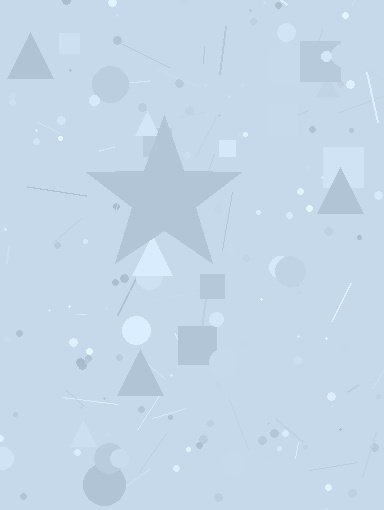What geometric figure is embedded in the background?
A star is embedded in the background.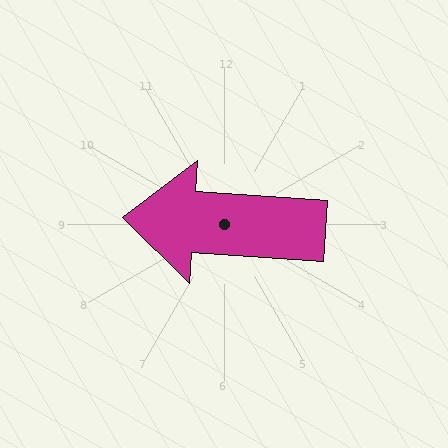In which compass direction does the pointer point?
West.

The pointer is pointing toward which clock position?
Roughly 9 o'clock.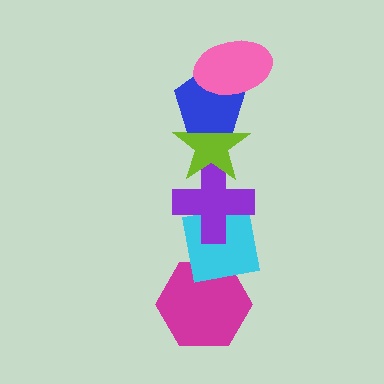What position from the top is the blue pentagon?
The blue pentagon is 2nd from the top.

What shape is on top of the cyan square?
The purple cross is on top of the cyan square.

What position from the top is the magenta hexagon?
The magenta hexagon is 6th from the top.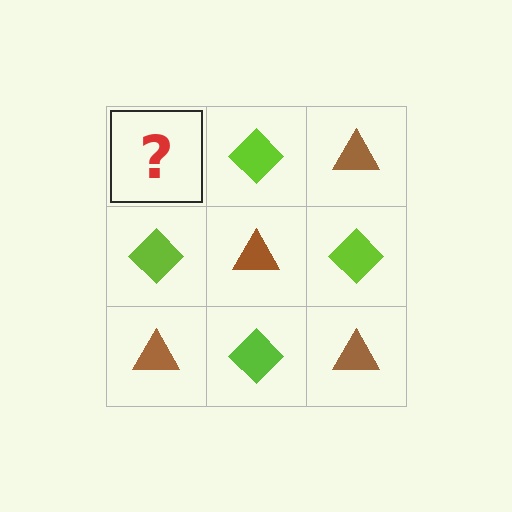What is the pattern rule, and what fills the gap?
The rule is that it alternates brown triangle and lime diamond in a checkerboard pattern. The gap should be filled with a brown triangle.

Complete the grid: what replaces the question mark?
The question mark should be replaced with a brown triangle.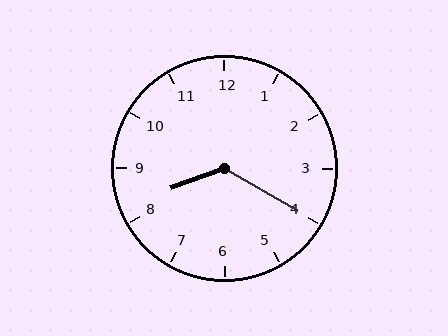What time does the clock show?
8:20.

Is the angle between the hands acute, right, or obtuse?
It is obtuse.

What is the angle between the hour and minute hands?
Approximately 130 degrees.